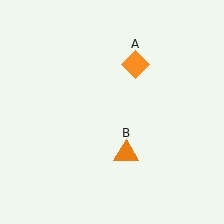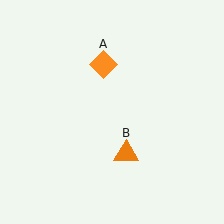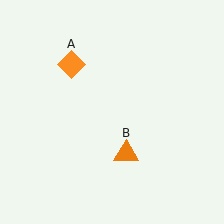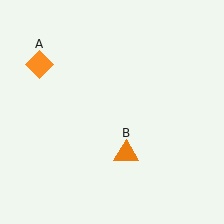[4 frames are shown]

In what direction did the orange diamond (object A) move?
The orange diamond (object A) moved left.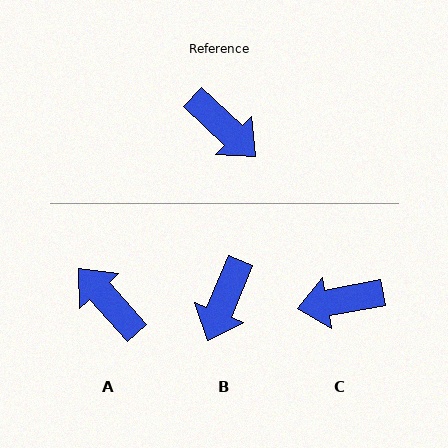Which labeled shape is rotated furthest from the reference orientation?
A, about 175 degrees away.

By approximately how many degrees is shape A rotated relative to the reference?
Approximately 175 degrees counter-clockwise.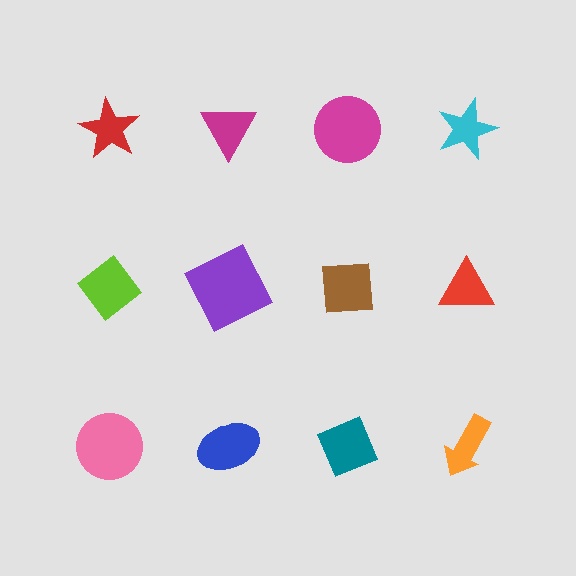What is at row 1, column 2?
A magenta triangle.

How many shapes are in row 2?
4 shapes.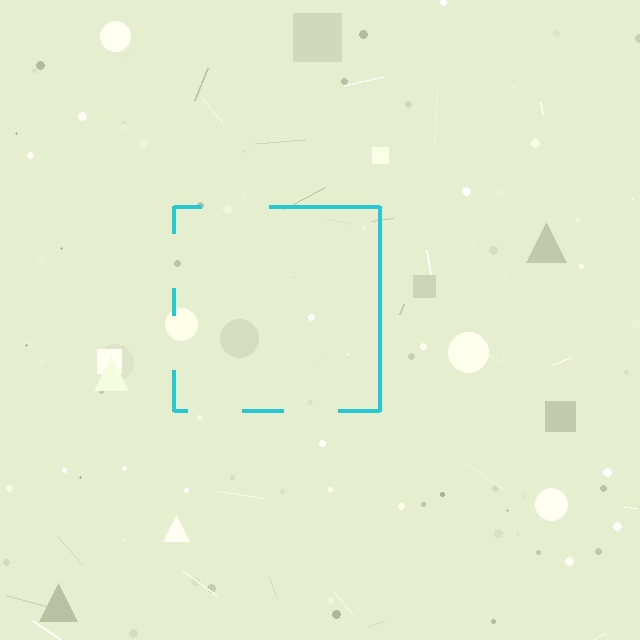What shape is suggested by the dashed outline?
The dashed outline suggests a square.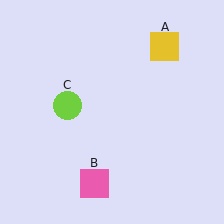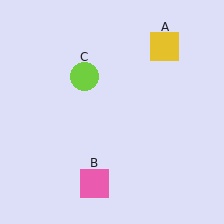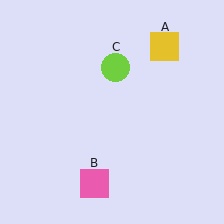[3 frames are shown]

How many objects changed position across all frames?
1 object changed position: lime circle (object C).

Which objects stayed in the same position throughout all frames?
Yellow square (object A) and pink square (object B) remained stationary.